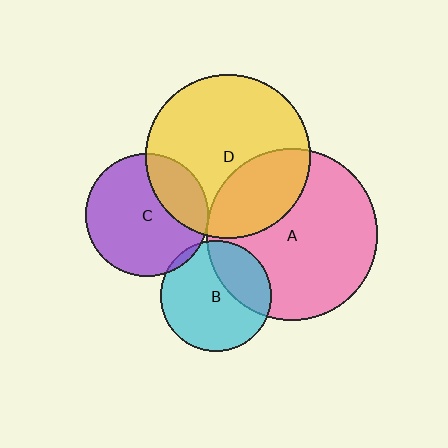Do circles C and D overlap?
Yes.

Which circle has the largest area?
Circle A (pink).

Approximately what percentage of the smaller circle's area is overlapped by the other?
Approximately 25%.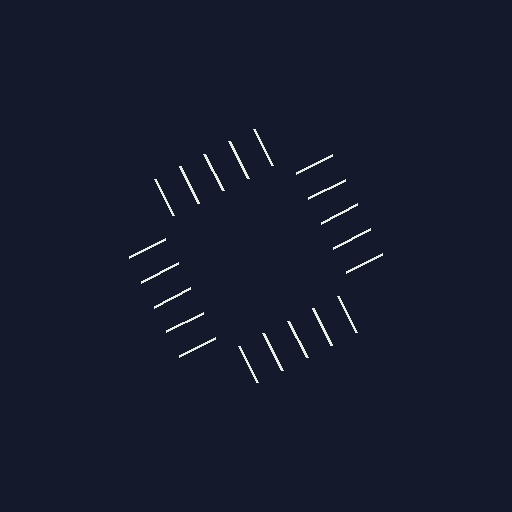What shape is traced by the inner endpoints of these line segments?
An illusory square — the line segments terminate on its edges but no continuous stroke is drawn.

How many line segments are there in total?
20 — 5 along each of the 4 edges.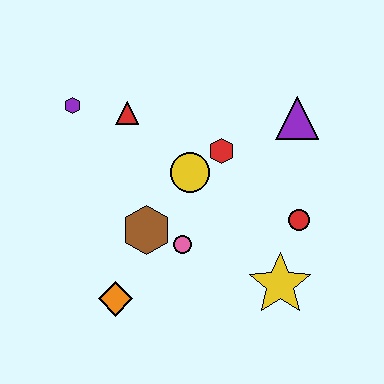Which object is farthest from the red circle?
The purple hexagon is farthest from the red circle.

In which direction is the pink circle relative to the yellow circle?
The pink circle is below the yellow circle.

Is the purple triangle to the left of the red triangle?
No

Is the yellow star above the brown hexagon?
No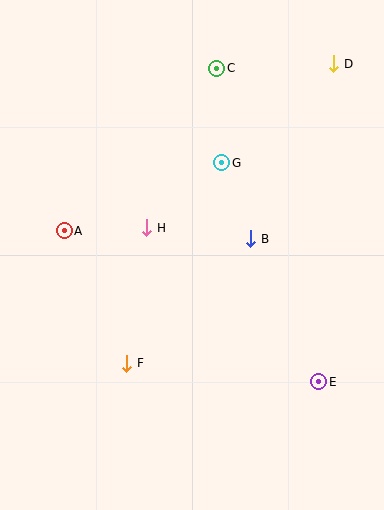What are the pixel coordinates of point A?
Point A is at (64, 231).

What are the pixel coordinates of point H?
Point H is at (147, 228).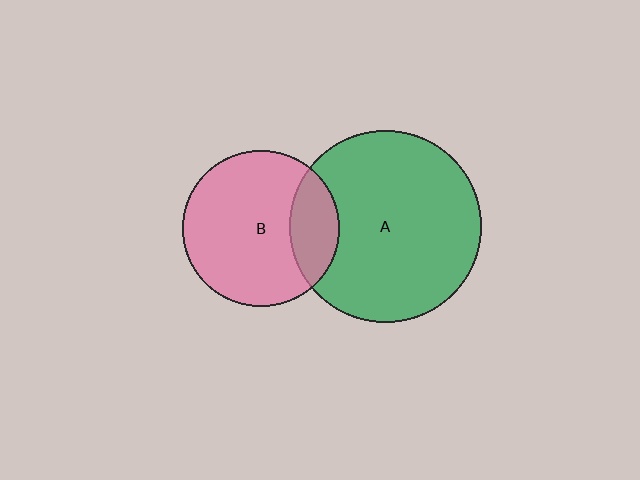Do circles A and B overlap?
Yes.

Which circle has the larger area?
Circle A (green).